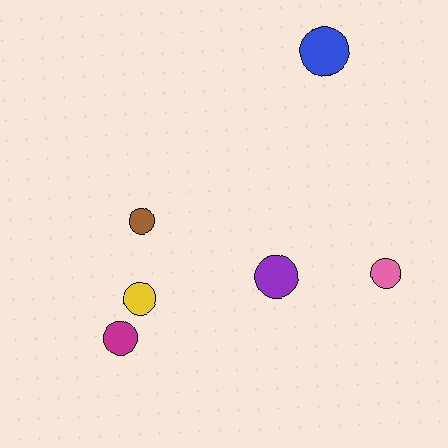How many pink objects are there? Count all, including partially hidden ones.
There is 1 pink object.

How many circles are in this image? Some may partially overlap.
There are 6 circles.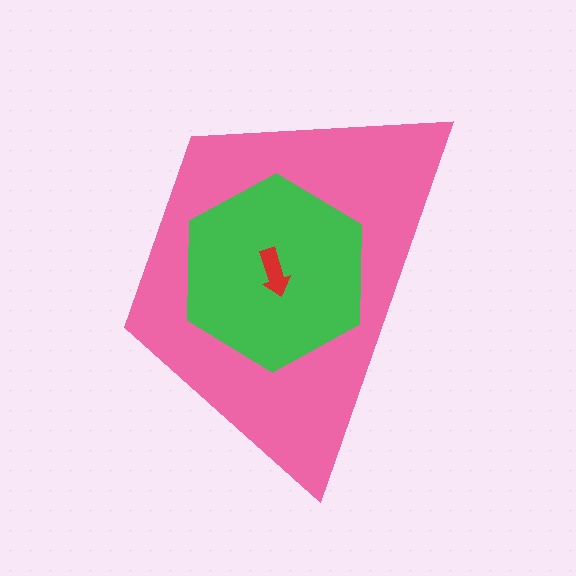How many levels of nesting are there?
3.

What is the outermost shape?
The pink trapezoid.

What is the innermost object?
The red arrow.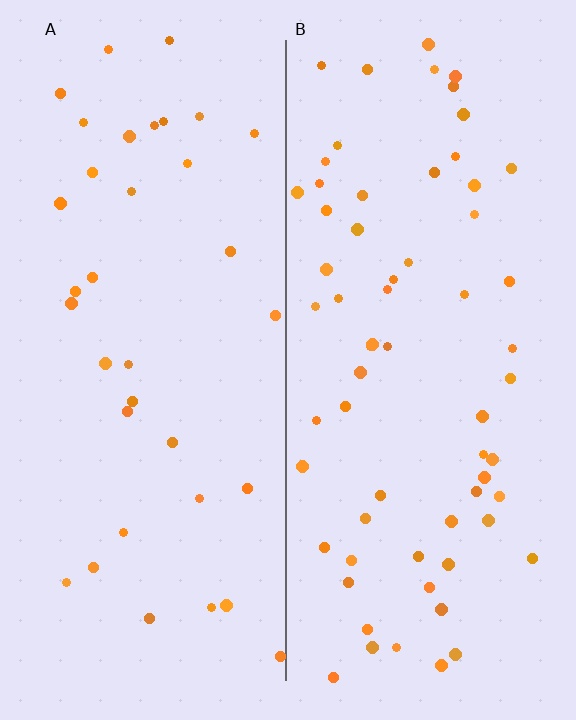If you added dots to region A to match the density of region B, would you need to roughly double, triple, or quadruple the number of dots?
Approximately double.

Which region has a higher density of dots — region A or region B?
B (the right).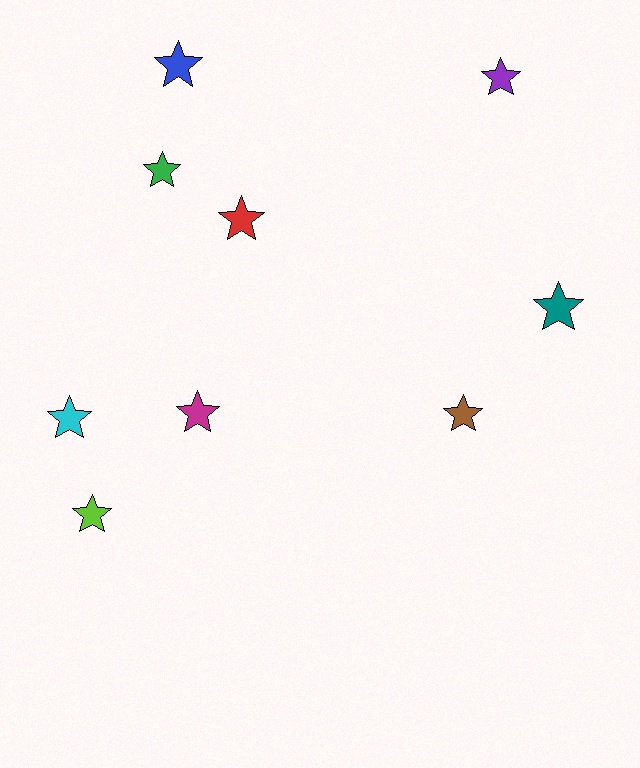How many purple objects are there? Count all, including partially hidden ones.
There is 1 purple object.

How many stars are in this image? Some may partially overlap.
There are 9 stars.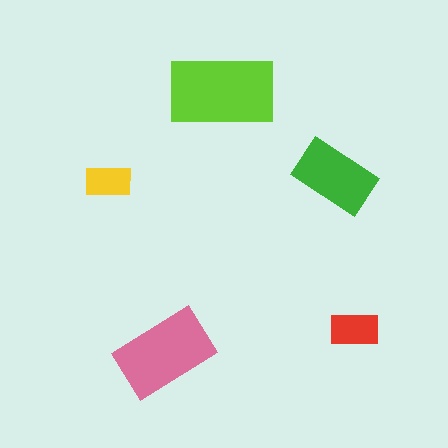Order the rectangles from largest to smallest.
the lime one, the pink one, the green one, the red one, the yellow one.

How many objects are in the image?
There are 5 objects in the image.